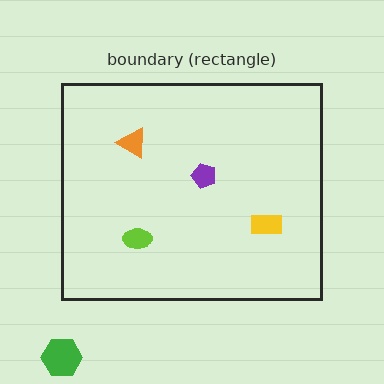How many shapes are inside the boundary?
4 inside, 1 outside.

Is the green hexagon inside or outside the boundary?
Outside.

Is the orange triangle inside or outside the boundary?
Inside.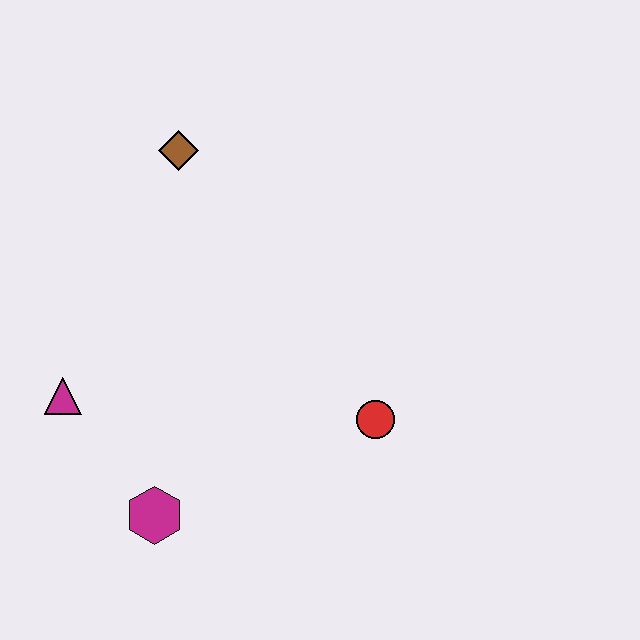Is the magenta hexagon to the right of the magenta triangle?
Yes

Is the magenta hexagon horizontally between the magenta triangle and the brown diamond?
Yes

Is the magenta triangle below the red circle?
No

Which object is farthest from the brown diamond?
The magenta hexagon is farthest from the brown diamond.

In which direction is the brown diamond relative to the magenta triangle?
The brown diamond is above the magenta triangle.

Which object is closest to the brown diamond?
The magenta triangle is closest to the brown diamond.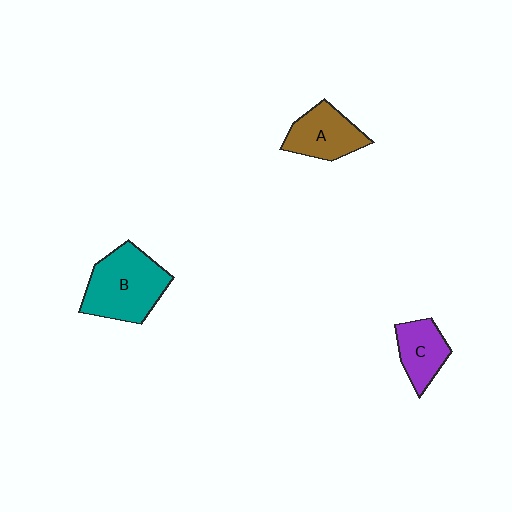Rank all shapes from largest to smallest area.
From largest to smallest: B (teal), A (brown), C (purple).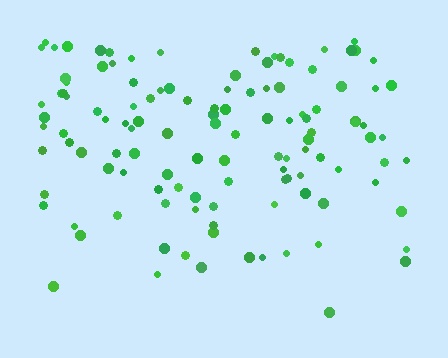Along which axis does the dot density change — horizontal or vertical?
Vertical.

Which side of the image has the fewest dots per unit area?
The bottom.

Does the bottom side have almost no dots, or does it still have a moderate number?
Still a moderate number, just noticeably fewer than the top.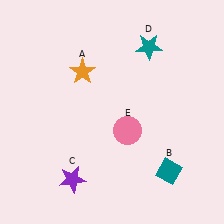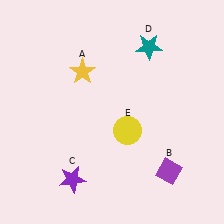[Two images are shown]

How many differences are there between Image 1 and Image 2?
There are 3 differences between the two images.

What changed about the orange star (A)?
In Image 1, A is orange. In Image 2, it changed to yellow.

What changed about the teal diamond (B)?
In Image 1, B is teal. In Image 2, it changed to purple.